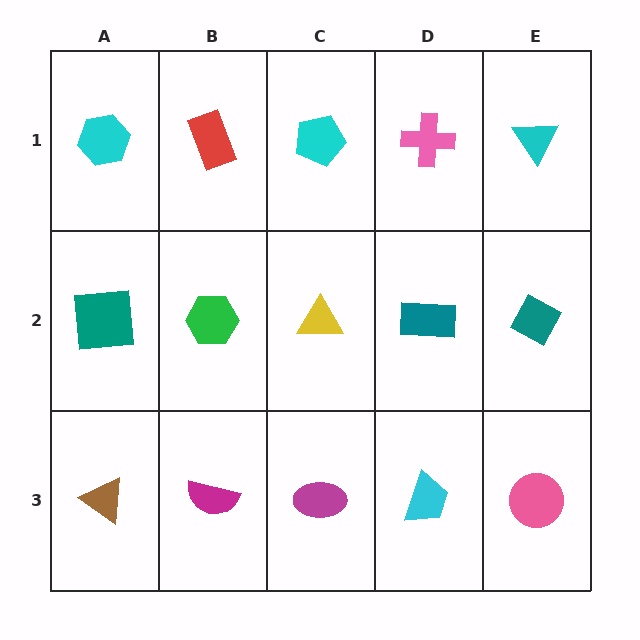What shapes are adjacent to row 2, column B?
A red rectangle (row 1, column B), a magenta semicircle (row 3, column B), a teal square (row 2, column A), a yellow triangle (row 2, column C).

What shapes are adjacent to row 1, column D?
A teal rectangle (row 2, column D), a cyan pentagon (row 1, column C), a cyan triangle (row 1, column E).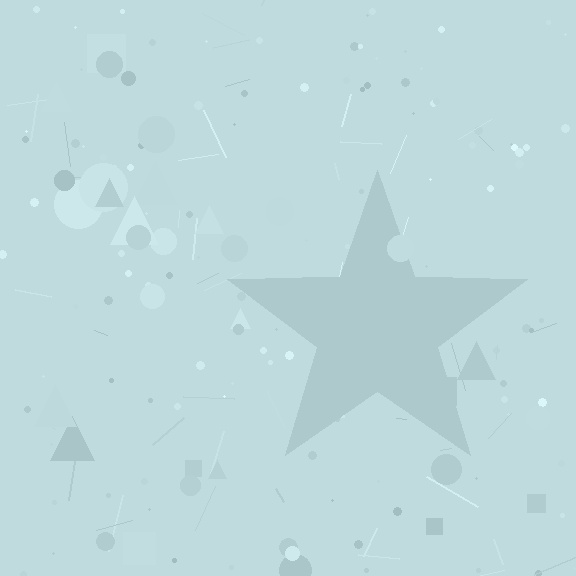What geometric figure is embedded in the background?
A star is embedded in the background.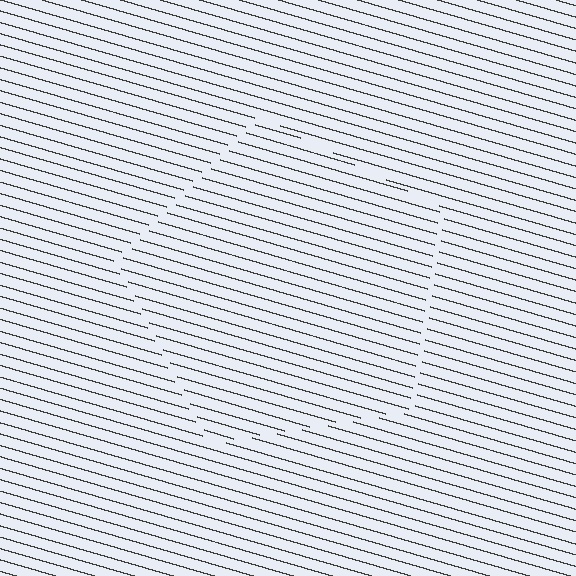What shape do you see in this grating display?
An illusory pentagon. The interior of the shape contains the same grating, shifted by half a period — the contour is defined by the phase discontinuity where line-ends from the inner and outer gratings abut.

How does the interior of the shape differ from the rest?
The interior of the shape contains the same grating, shifted by half a period — the contour is defined by the phase discontinuity where line-ends from the inner and outer gratings abut.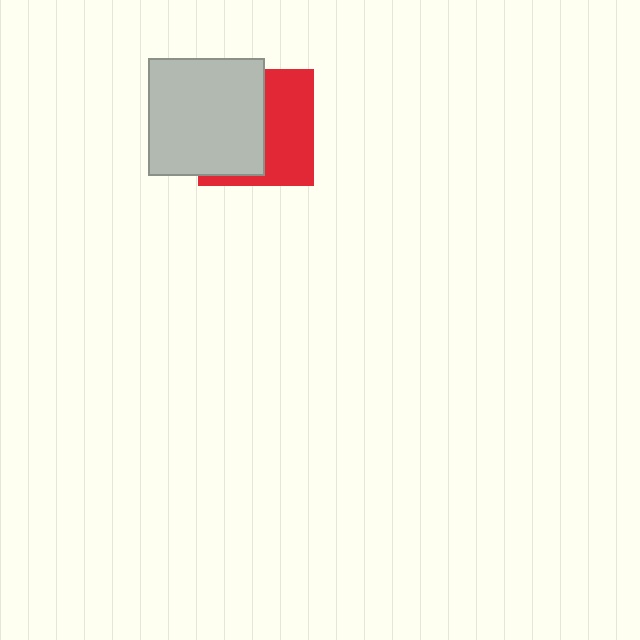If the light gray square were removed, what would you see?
You would see the complete red square.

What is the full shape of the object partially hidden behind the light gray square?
The partially hidden object is a red square.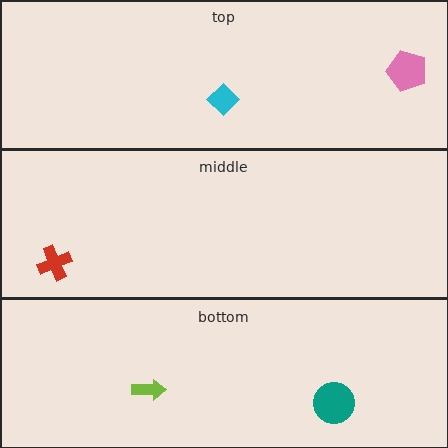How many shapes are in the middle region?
1.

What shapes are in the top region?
The pink pentagon, the cyan diamond.